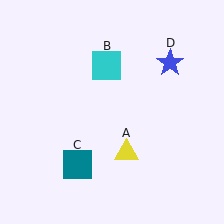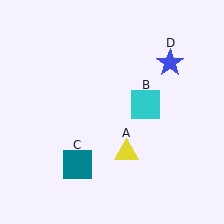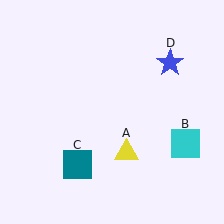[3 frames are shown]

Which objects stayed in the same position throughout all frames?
Yellow triangle (object A) and teal square (object C) and blue star (object D) remained stationary.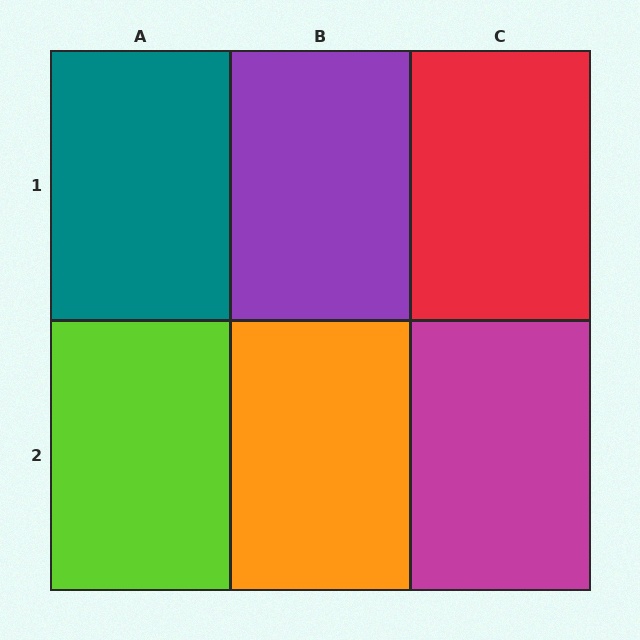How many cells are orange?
1 cell is orange.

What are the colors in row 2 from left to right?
Lime, orange, magenta.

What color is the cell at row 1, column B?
Purple.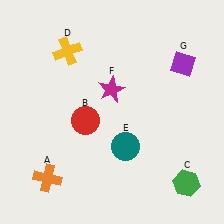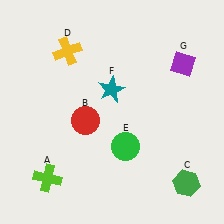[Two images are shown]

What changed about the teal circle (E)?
In Image 1, E is teal. In Image 2, it changed to green.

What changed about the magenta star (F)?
In Image 1, F is magenta. In Image 2, it changed to teal.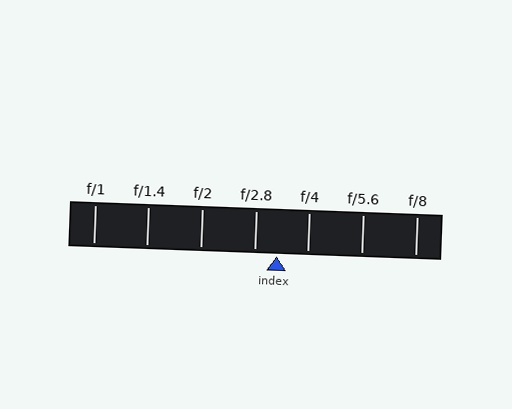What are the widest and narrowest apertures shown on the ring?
The widest aperture shown is f/1 and the narrowest is f/8.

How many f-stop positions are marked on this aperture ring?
There are 7 f-stop positions marked.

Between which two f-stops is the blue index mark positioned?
The index mark is between f/2.8 and f/4.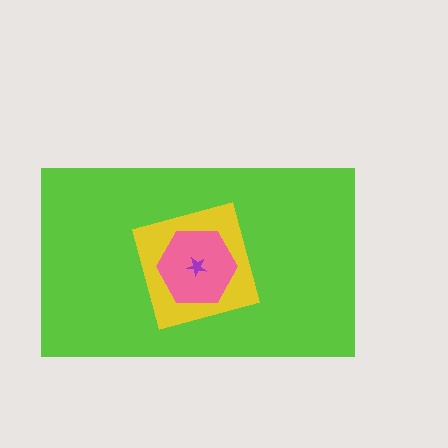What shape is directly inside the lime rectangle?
The yellow diamond.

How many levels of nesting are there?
4.